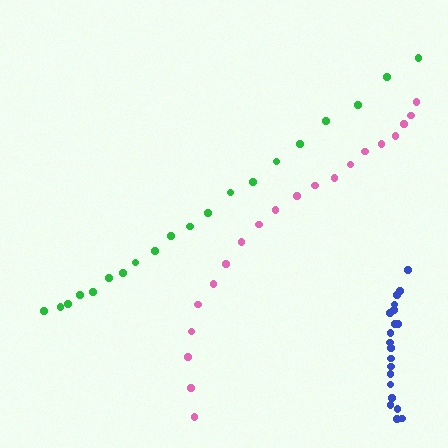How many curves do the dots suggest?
There are 3 distinct paths.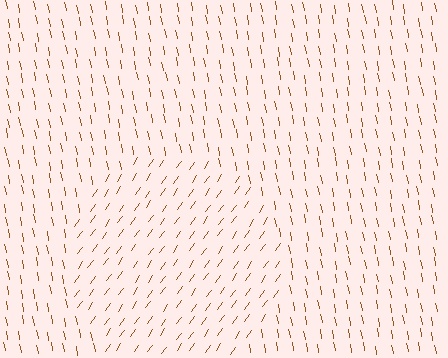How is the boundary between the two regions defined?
The boundary is defined purely by a change in line orientation (approximately 45 degrees difference). All lines are the same color and thickness.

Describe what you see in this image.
The image is filled with small brown line segments. A circle region in the image has lines oriented differently from the surrounding lines, creating a visible texture boundary.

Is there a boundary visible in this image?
Yes, there is a texture boundary formed by a change in line orientation.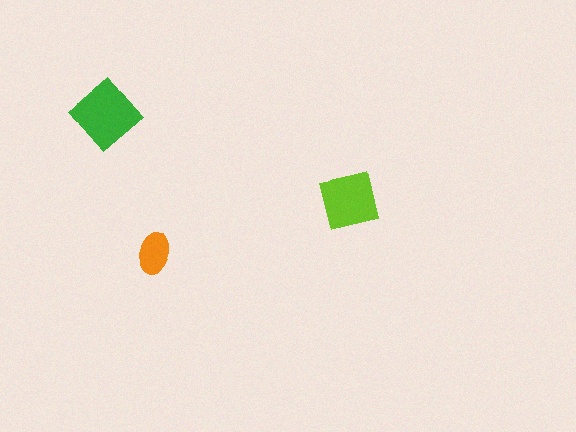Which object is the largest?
The green diamond.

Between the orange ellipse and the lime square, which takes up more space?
The lime square.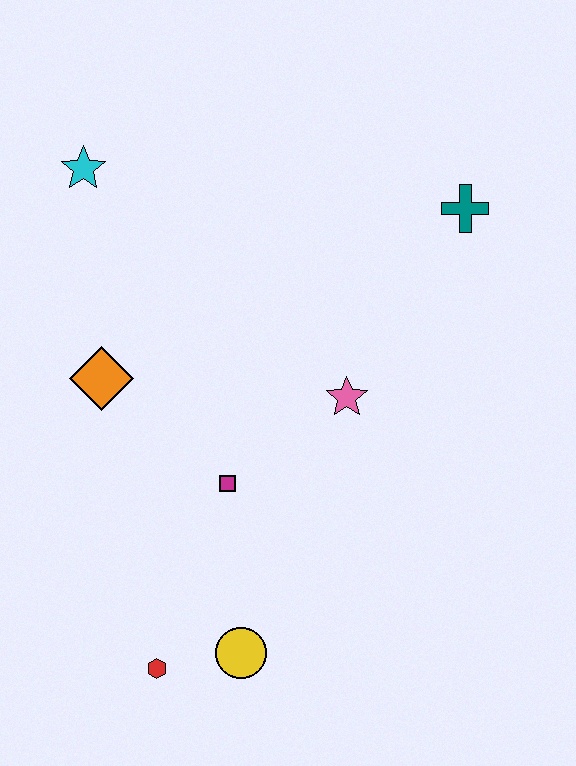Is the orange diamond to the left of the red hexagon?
Yes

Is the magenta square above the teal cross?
No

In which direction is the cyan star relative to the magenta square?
The cyan star is above the magenta square.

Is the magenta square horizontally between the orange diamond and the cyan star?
No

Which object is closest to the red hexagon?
The yellow circle is closest to the red hexagon.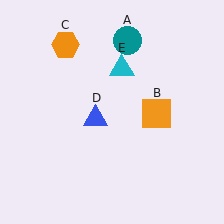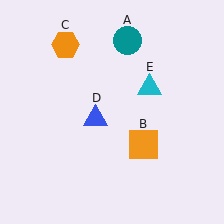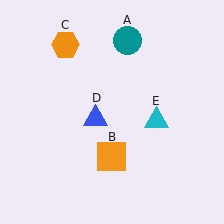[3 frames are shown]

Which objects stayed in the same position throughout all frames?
Teal circle (object A) and orange hexagon (object C) and blue triangle (object D) remained stationary.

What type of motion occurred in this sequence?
The orange square (object B), cyan triangle (object E) rotated clockwise around the center of the scene.